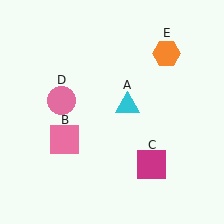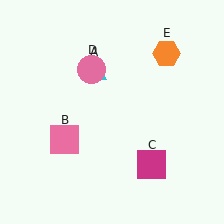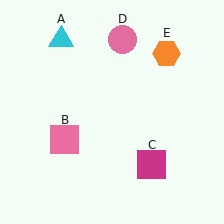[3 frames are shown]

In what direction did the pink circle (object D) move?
The pink circle (object D) moved up and to the right.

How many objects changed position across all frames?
2 objects changed position: cyan triangle (object A), pink circle (object D).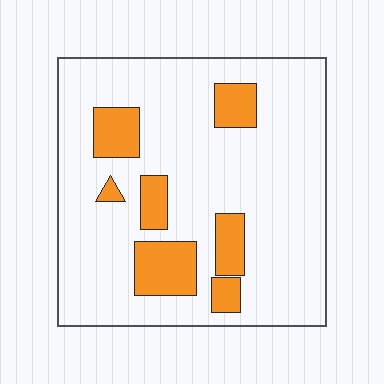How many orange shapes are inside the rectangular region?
7.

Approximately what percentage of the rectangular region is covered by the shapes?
Approximately 15%.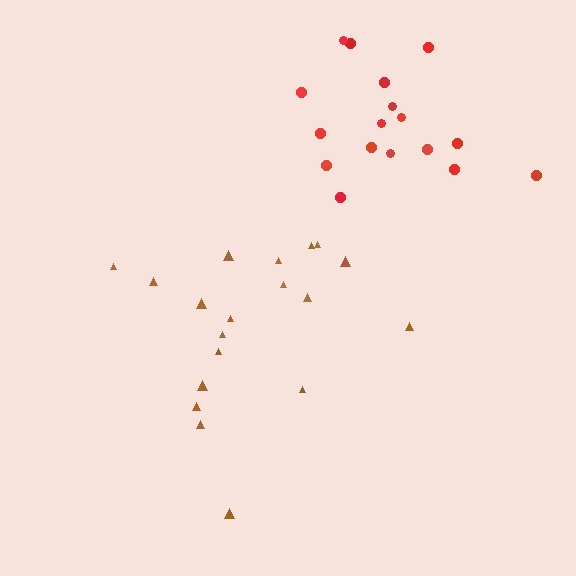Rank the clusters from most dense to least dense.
red, brown.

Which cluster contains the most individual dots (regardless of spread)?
Brown (19).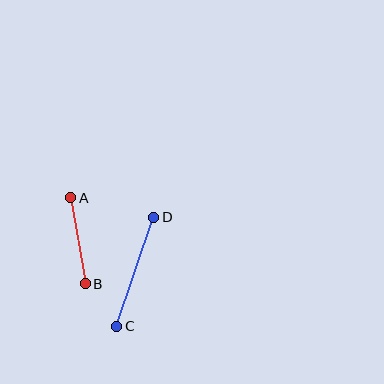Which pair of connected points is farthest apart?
Points C and D are farthest apart.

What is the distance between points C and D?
The distance is approximately 115 pixels.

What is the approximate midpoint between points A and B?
The midpoint is at approximately (78, 241) pixels.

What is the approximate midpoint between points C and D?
The midpoint is at approximately (135, 272) pixels.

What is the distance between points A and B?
The distance is approximately 87 pixels.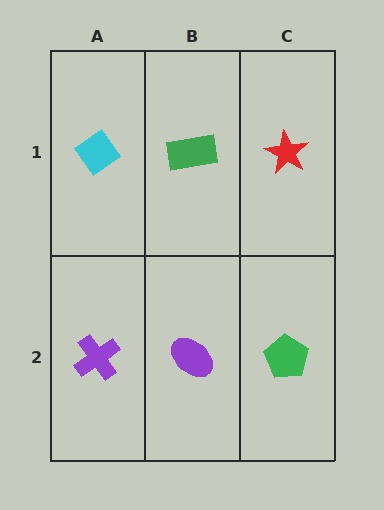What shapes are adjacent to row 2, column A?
A cyan diamond (row 1, column A), a purple ellipse (row 2, column B).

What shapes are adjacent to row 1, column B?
A purple ellipse (row 2, column B), a cyan diamond (row 1, column A), a red star (row 1, column C).